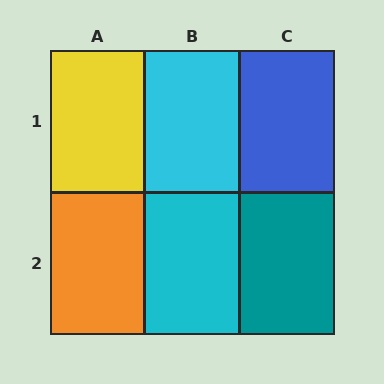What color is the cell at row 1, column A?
Yellow.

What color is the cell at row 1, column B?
Cyan.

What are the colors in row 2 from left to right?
Orange, cyan, teal.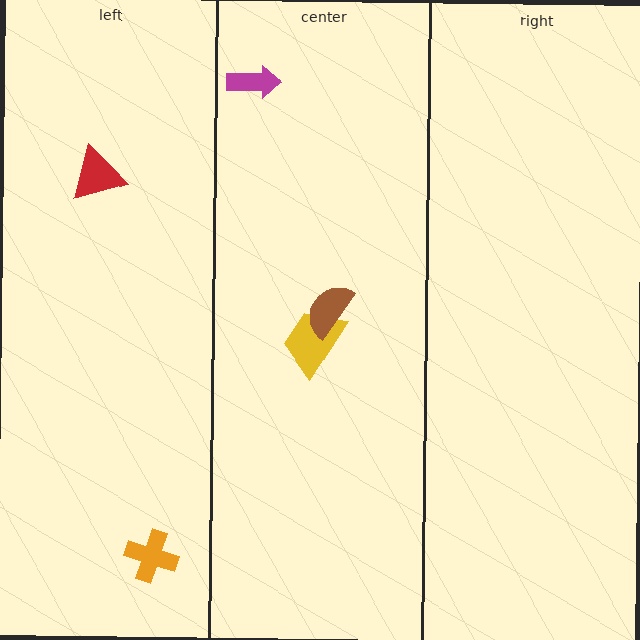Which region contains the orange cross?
The left region.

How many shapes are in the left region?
2.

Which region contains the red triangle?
The left region.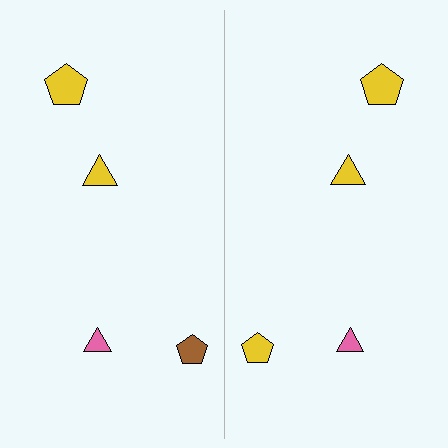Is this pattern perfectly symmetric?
No, the pattern is not perfectly symmetric. The yellow pentagon on the right side breaks the symmetry — its mirror counterpart is brown.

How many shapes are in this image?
There are 8 shapes in this image.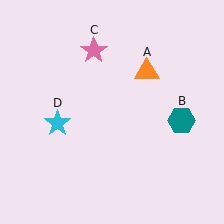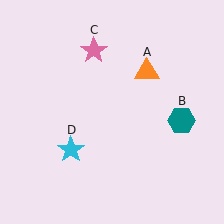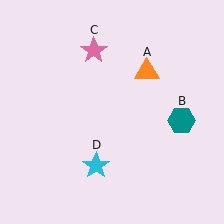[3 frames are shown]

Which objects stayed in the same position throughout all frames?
Orange triangle (object A) and teal hexagon (object B) and pink star (object C) remained stationary.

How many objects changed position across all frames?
1 object changed position: cyan star (object D).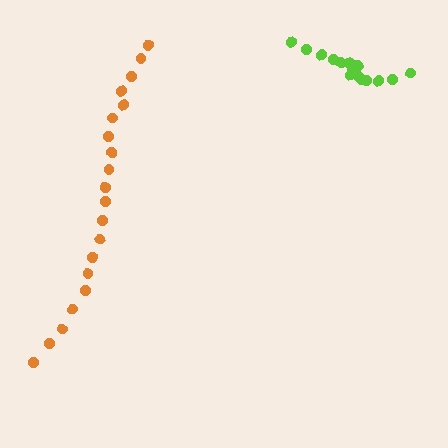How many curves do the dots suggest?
There are 2 distinct paths.